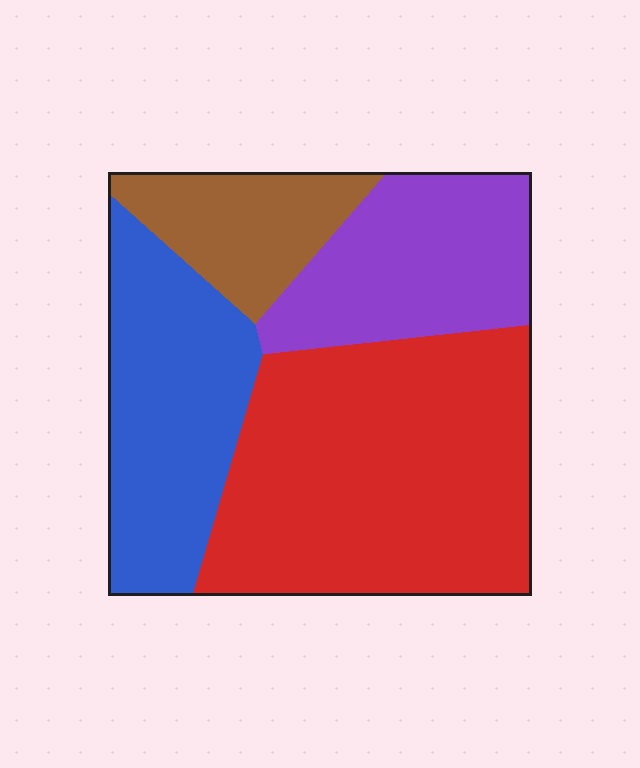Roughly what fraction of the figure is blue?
Blue takes up between a sixth and a third of the figure.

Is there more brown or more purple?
Purple.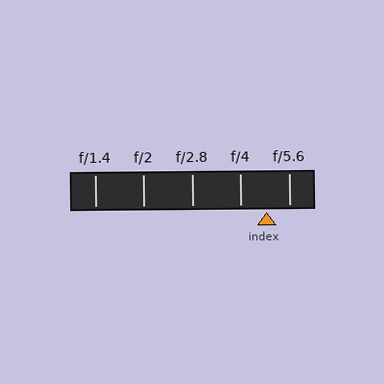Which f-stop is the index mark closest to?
The index mark is closest to f/5.6.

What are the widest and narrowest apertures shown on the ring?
The widest aperture shown is f/1.4 and the narrowest is f/5.6.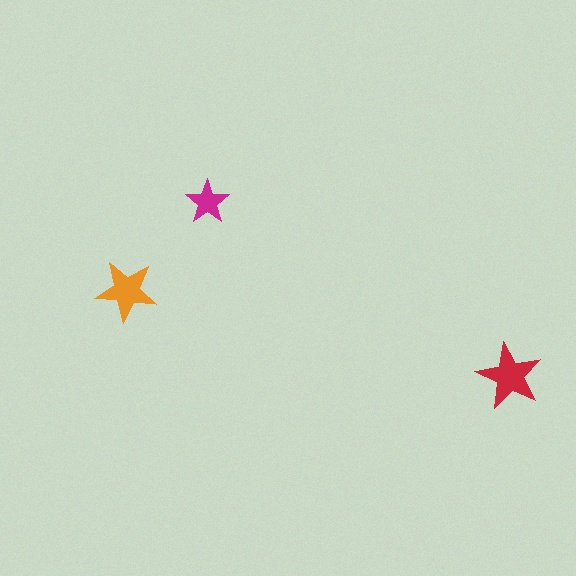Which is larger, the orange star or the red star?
The red one.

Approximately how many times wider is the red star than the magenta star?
About 1.5 times wider.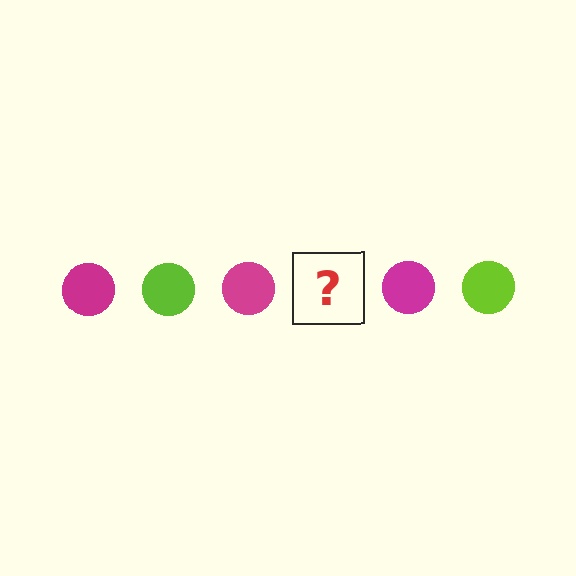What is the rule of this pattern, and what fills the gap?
The rule is that the pattern cycles through magenta, lime circles. The gap should be filled with a lime circle.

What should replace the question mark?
The question mark should be replaced with a lime circle.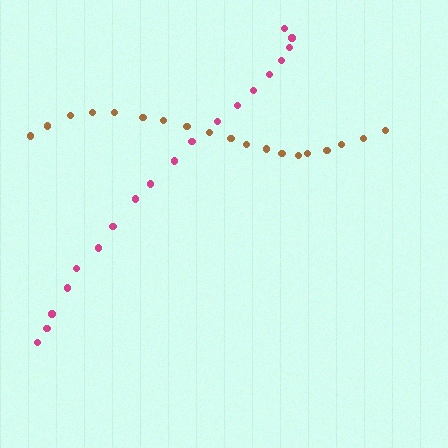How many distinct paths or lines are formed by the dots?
There are 2 distinct paths.